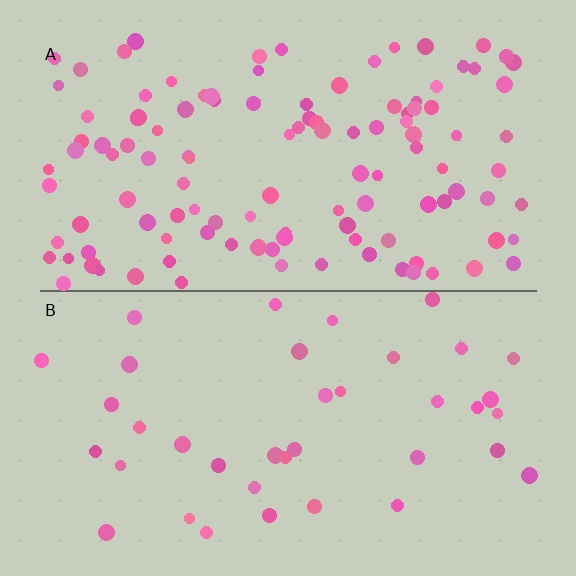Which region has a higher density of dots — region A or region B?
A (the top).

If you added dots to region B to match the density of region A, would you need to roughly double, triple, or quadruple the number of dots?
Approximately triple.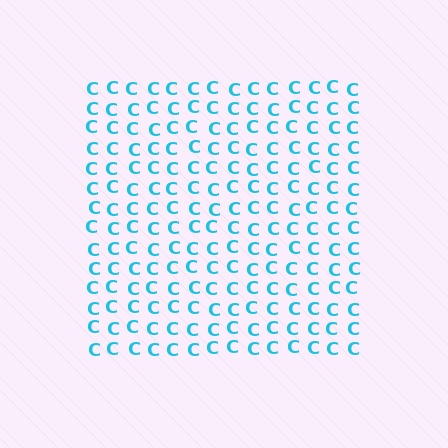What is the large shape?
The large shape is a square.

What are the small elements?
The small elements are letter C's.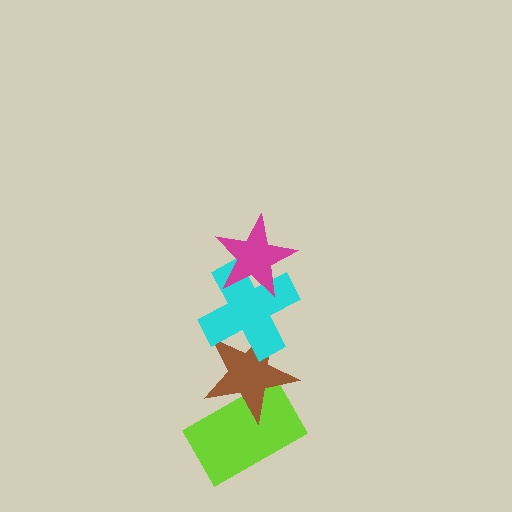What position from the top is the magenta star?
The magenta star is 1st from the top.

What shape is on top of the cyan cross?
The magenta star is on top of the cyan cross.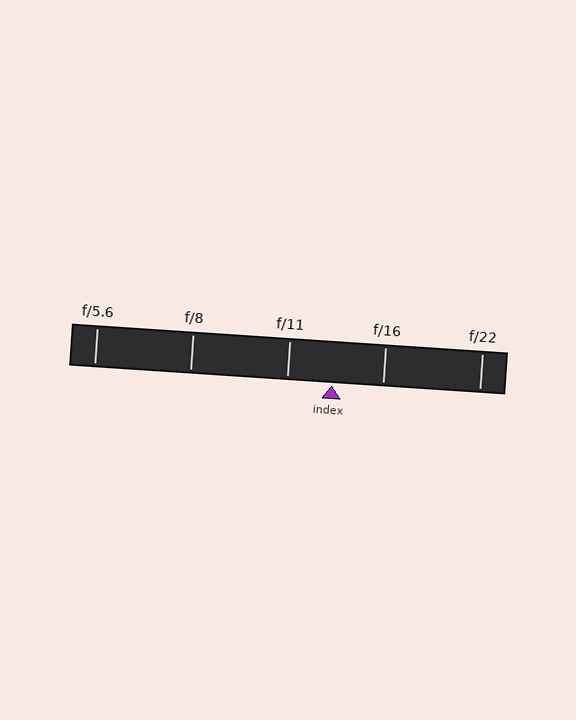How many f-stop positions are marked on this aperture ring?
There are 5 f-stop positions marked.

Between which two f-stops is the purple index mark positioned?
The index mark is between f/11 and f/16.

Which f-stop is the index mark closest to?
The index mark is closest to f/11.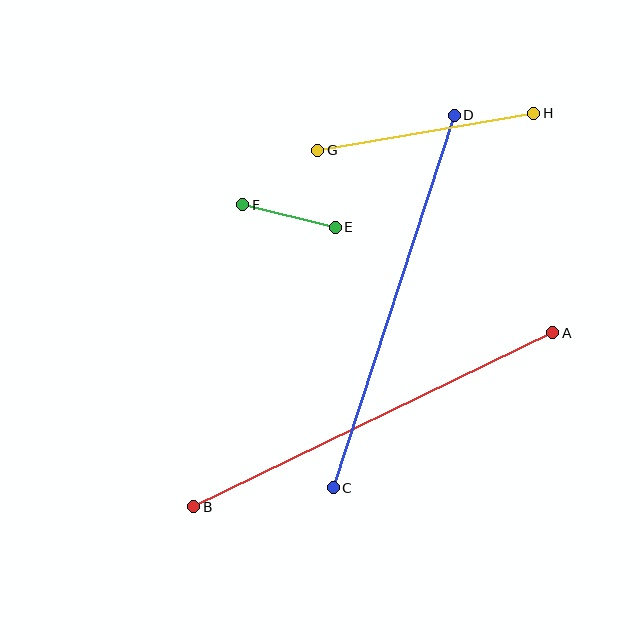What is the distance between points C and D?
The distance is approximately 391 pixels.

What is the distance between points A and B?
The distance is approximately 399 pixels.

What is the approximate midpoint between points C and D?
The midpoint is at approximately (394, 302) pixels.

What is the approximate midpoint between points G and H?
The midpoint is at approximately (426, 132) pixels.